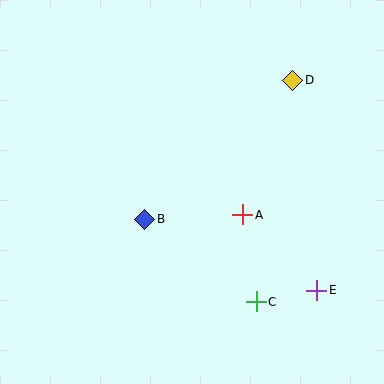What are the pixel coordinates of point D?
Point D is at (293, 80).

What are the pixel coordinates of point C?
Point C is at (256, 302).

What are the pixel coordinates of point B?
Point B is at (145, 219).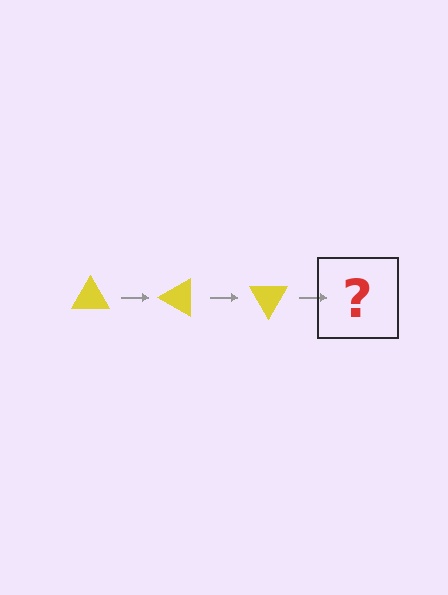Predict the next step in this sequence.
The next step is a yellow triangle rotated 90 degrees.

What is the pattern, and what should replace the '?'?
The pattern is that the triangle rotates 30 degrees each step. The '?' should be a yellow triangle rotated 90 degrees.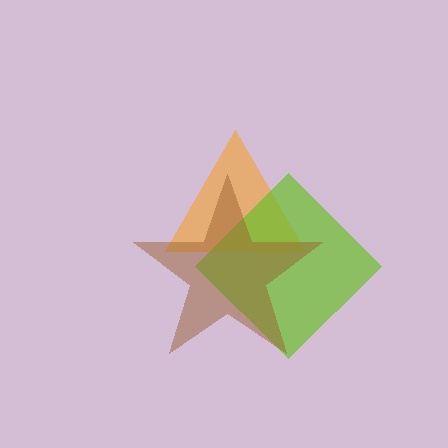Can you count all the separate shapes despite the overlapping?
Yes, there are 3 separate shapes.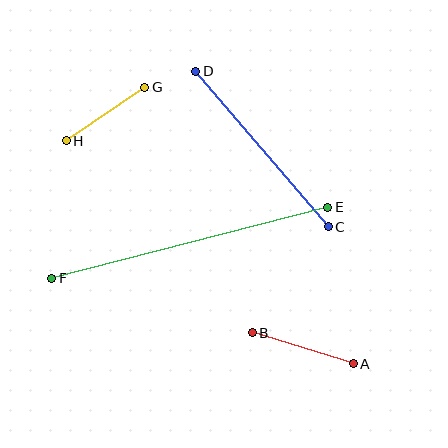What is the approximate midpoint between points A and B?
The midpoint is at approximately (303, 348) pixels.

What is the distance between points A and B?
The distance is approximately 106 pixels.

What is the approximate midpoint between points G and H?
The midpoint is at approximately (105, 114) pixels.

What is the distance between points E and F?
The distance is approximately 285 pixels.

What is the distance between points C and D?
The distance is approximately 204 pixels.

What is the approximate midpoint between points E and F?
The midpoint is at approximately (190, 243) pixels.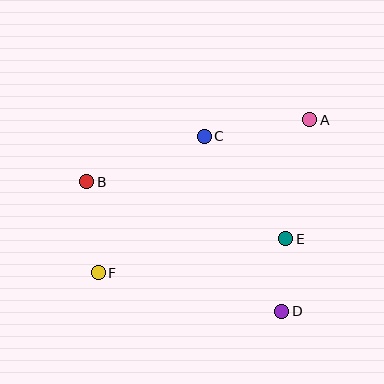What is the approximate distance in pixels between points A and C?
The distance between A and C is approximately 107 pixels.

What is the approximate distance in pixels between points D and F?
The distance between D and F is approximately 188 pixels.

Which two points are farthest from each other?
Points A and F are farthest from each other.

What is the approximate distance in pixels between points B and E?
The distance between B and E is approximately 207 pixels.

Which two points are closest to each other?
Points D and E are closest to each other.